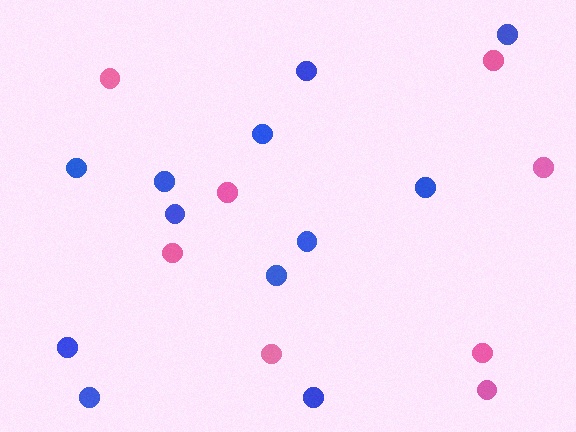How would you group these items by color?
There are 2 groups: one group of blue circles (12) and one group of pink circles (8).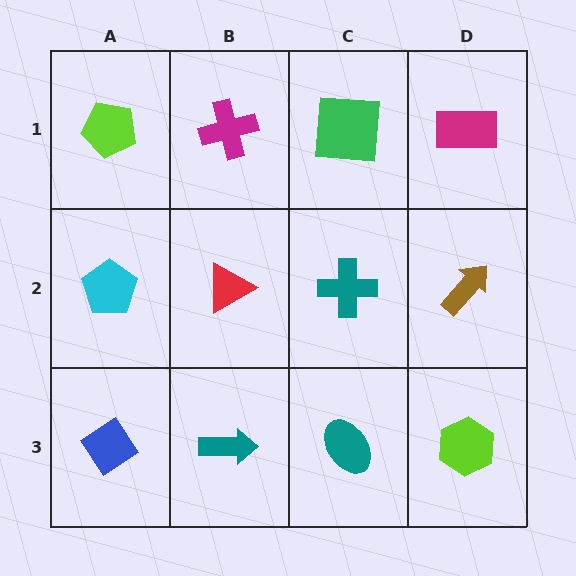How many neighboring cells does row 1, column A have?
2.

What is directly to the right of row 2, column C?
A brown arrow.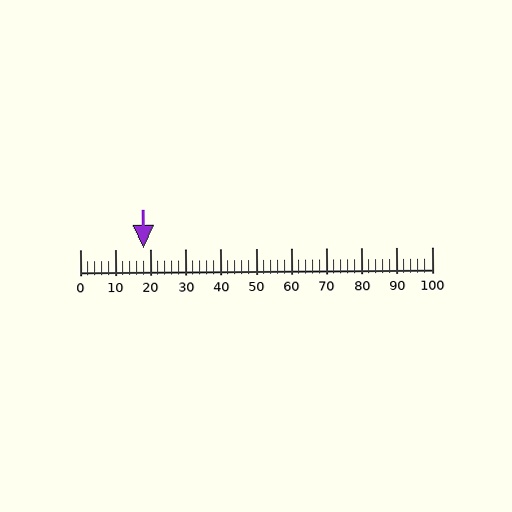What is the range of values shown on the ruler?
The ruler shows values from 0 to 100.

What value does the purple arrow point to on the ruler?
The purple arrow points to approximately 18.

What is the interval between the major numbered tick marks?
The major tick marks are spaced 10 units apart.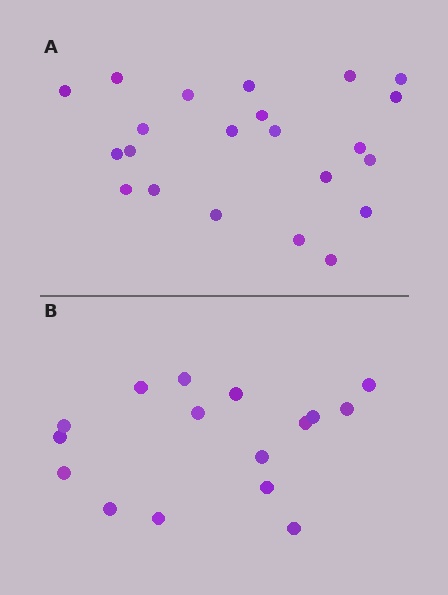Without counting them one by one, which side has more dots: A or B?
Region A (the top region) has more dots.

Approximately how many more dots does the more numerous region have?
Region A has about 6 more dots than region B.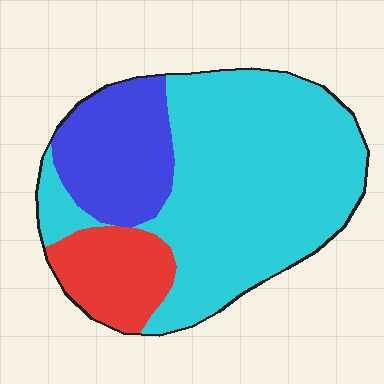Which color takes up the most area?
Cyan, at roughly 65%.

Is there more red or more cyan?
Cyan.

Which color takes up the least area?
Red, at roughly 15%.